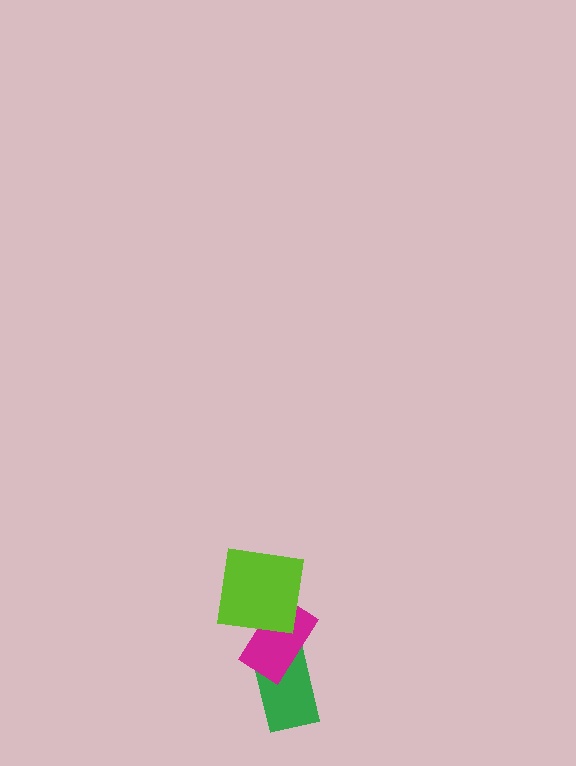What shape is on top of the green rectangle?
The magenta rectangle is on top of the green rectangle.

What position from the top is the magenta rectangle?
The magenta rectangle is 2nd from the top.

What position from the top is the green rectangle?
The green rectangle is 3rd from the top.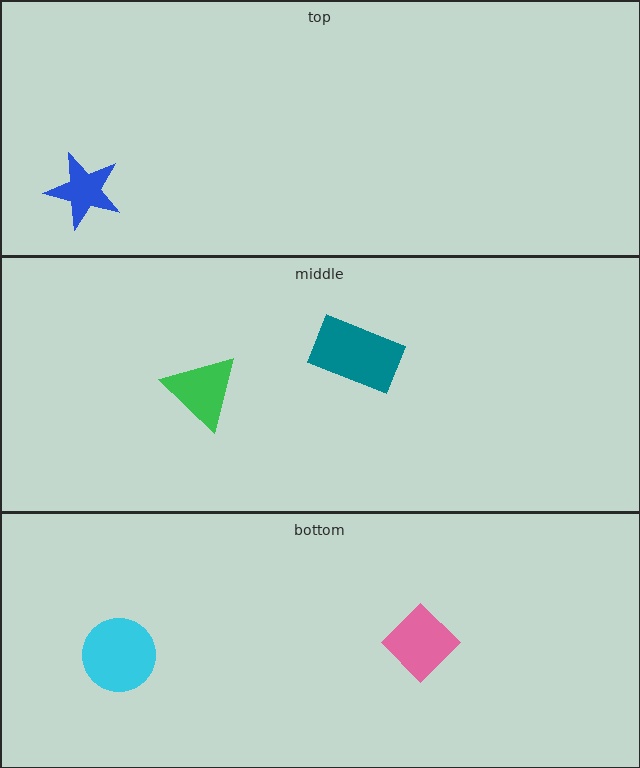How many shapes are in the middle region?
2.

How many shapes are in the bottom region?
2.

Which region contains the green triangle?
The middle region.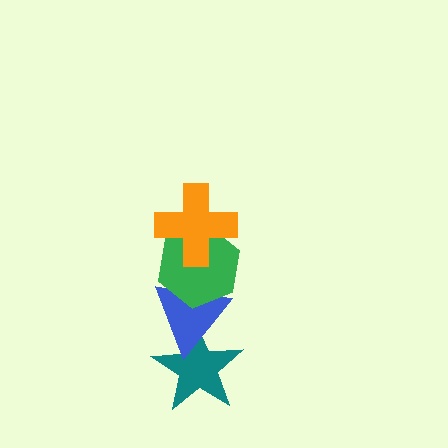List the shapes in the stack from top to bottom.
From top to bottom: the orange cross, the green hexagon, the blue triangle, the teal star.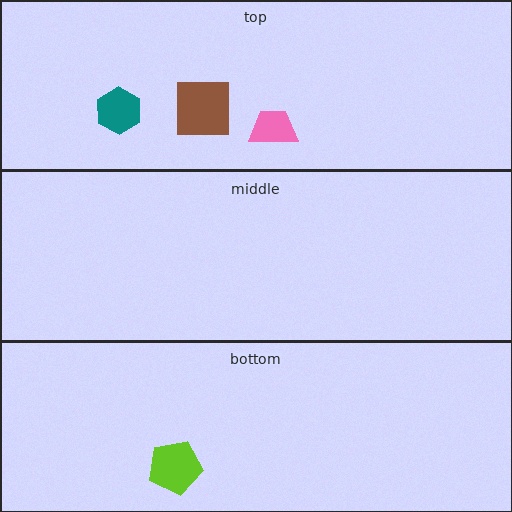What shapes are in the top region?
The teal hexagon, the brown square, the pink trapezoid.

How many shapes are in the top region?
3.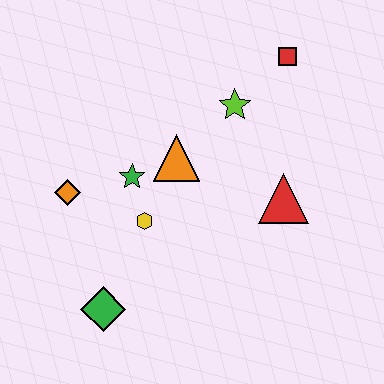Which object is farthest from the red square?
The green diamond is farthest from the red square.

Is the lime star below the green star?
No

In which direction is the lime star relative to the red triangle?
The lime star is above the red triangle.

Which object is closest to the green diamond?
The yellow hexagon is closest to the green diamond.